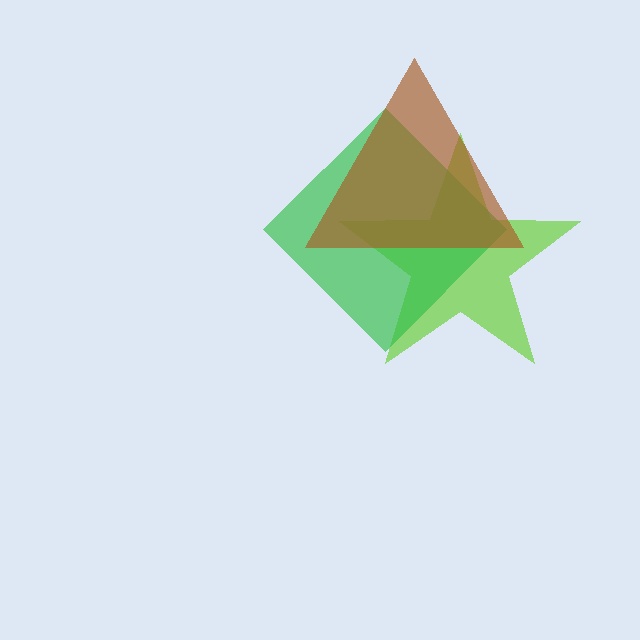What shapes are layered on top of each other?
The layered shapes are: a lime star, a green diamond, a brown triangle.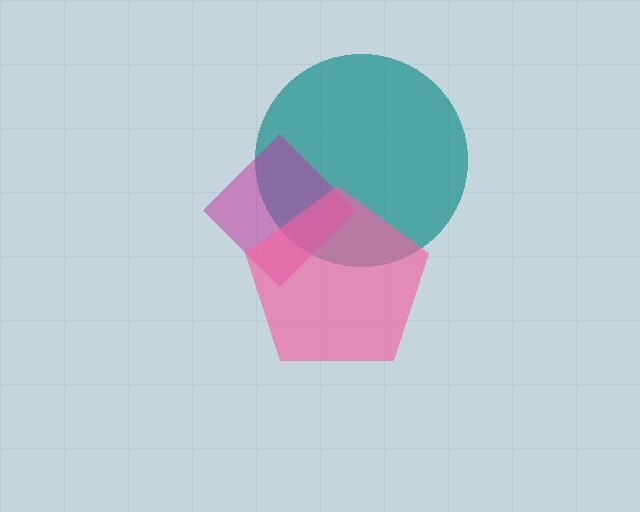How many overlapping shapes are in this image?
There are 3 overlapping shapes in the image.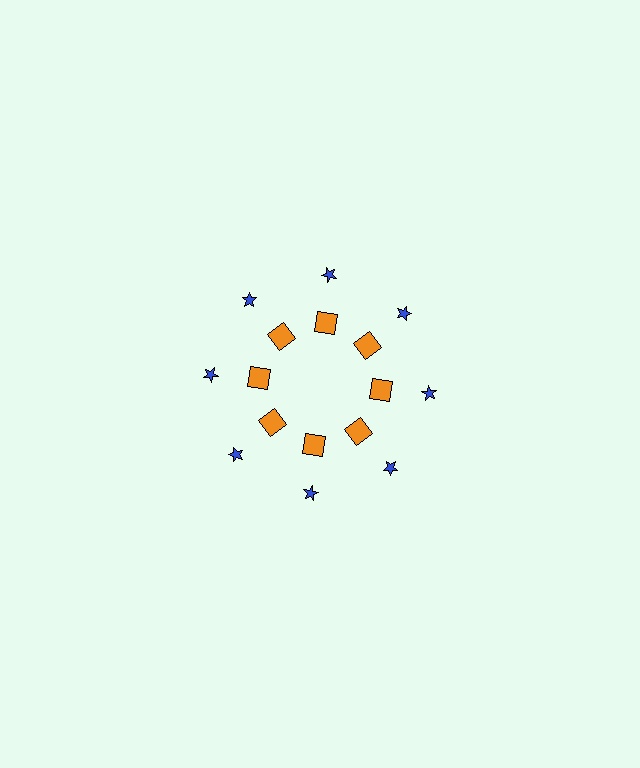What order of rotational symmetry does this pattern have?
This pattern has 8-fold rotational symmetry.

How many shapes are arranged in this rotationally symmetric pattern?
There are 16 shapes, arranged in 8 groups of 2.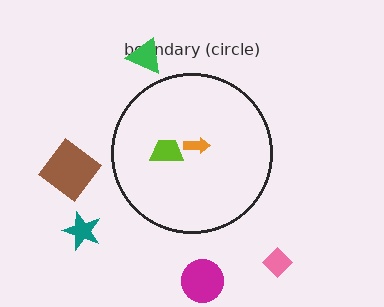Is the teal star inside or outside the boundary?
Outside.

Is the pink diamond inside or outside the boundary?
Outside.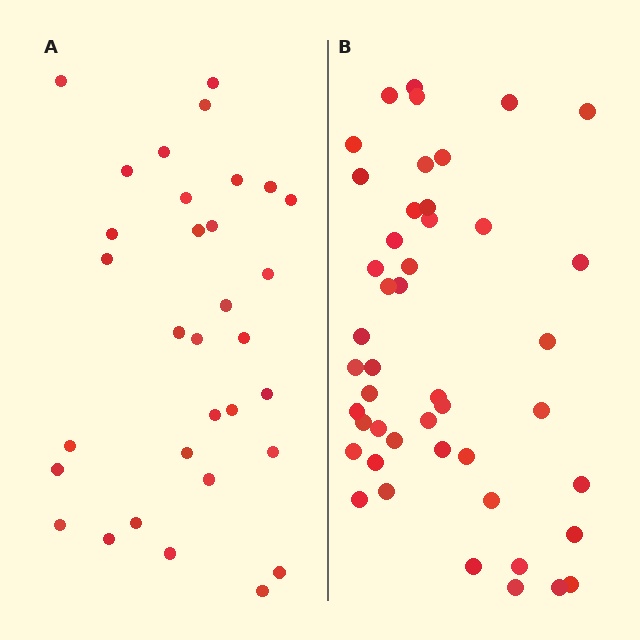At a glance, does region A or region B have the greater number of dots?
Region B (the right region) has more dots.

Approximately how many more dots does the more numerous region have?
Region B has approximately 15 more dots than region A.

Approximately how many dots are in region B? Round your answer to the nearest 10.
About 50 dots. (The exact count is 46, which rounds to 50.)